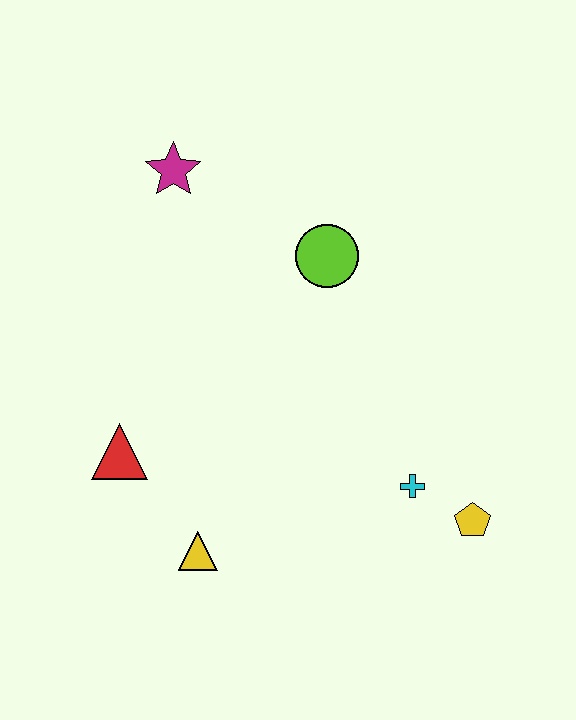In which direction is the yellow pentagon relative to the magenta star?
The yellow pentagon is below the magenta star.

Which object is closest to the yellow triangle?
The red triangle is closest to the yellow triangle.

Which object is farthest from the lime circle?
The yellow triangle is farthest from the lime circle.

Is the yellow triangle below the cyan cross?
Yes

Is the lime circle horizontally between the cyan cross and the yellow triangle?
Yes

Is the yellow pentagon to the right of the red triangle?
Yes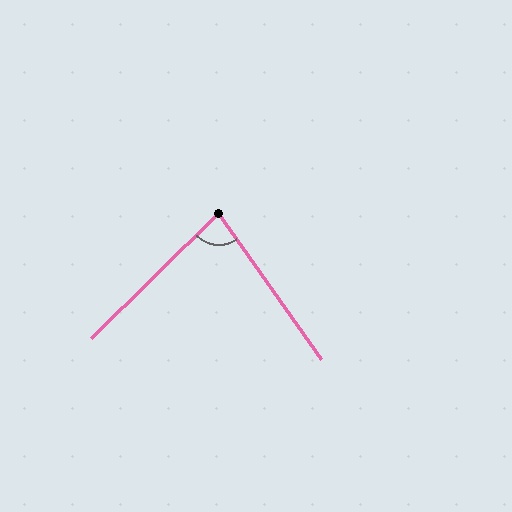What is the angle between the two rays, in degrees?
Approximately 81 degrees.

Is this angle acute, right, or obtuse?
It is acute.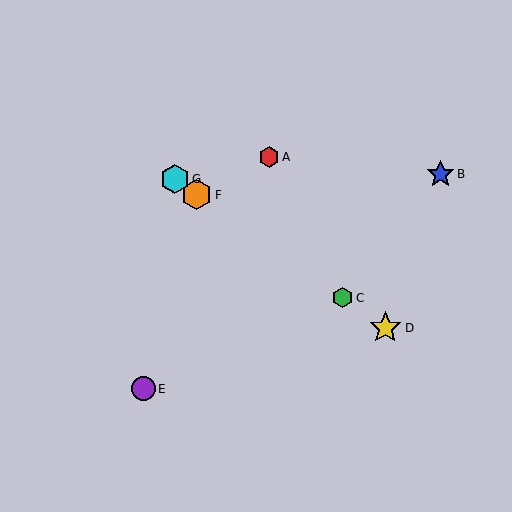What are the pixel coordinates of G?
Object G is at (175, 179).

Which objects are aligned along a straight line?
Objects C, D, F, G are aligned along a straight line.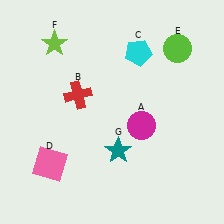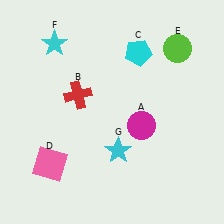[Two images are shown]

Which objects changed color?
F changed from lime to cyan. G changed from teal to cyan.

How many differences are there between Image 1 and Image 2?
There are 2 differences between the two images.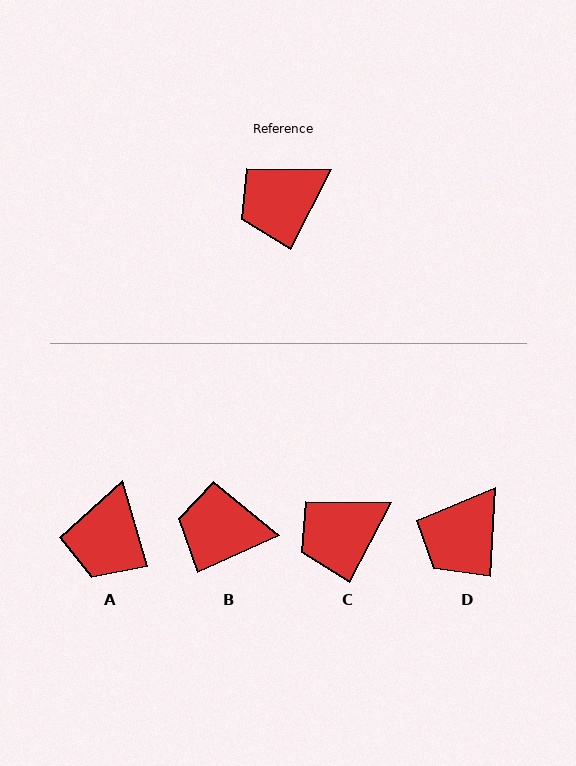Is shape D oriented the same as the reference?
No, it is off by about 24 degrees.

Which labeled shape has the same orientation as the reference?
C.